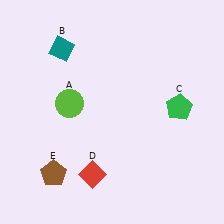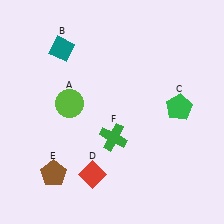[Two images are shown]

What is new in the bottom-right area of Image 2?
A green cross (F) was added in the bottom-right area of Image 2.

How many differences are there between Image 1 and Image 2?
There is 1 difference between the two images.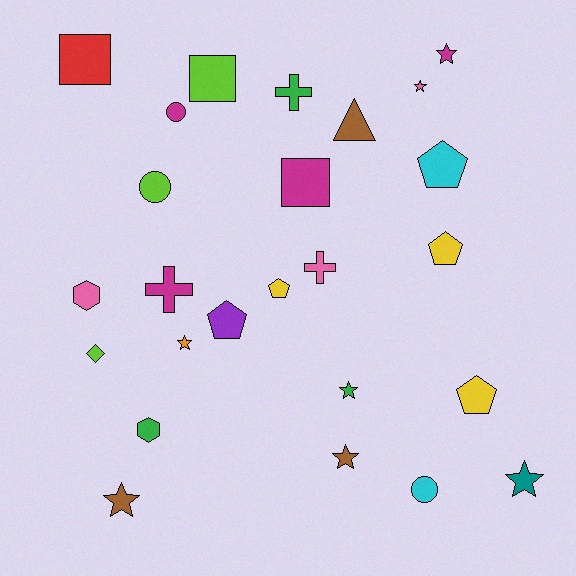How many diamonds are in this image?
There is 1 diamond.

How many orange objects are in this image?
There is 1 orange object.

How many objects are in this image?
There are 25 objects.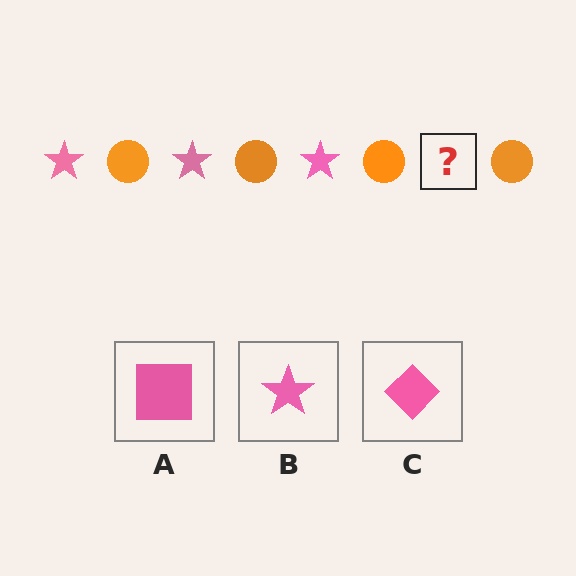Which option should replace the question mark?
Option B.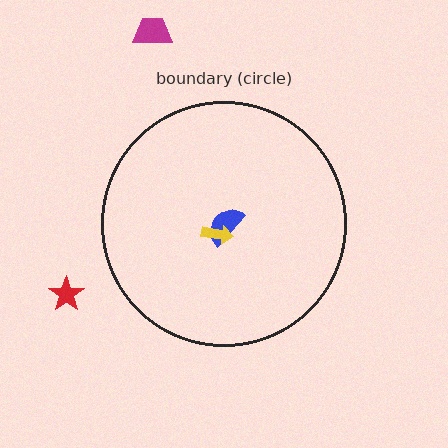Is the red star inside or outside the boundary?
Outside.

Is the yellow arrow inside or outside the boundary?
Inside.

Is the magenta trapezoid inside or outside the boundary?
Outside.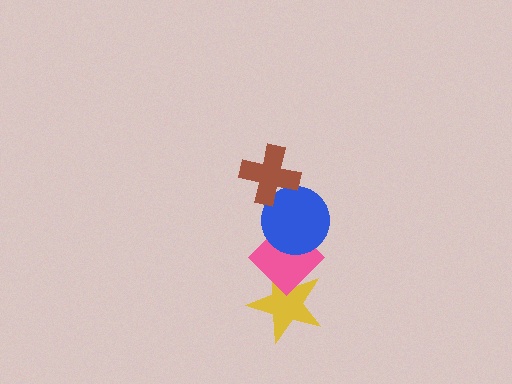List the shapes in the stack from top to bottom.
From top to bottom: the brown cross, the blue circle, the pink diamond, the yellow star.